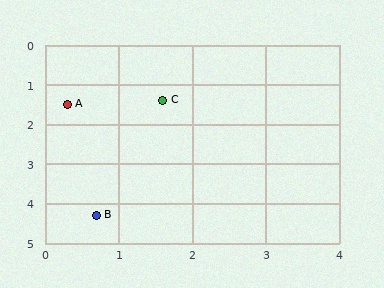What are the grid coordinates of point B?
Point B is at approximately (0.7, 4.3).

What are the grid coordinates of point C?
Point C is at approximately (1.6, 1.4).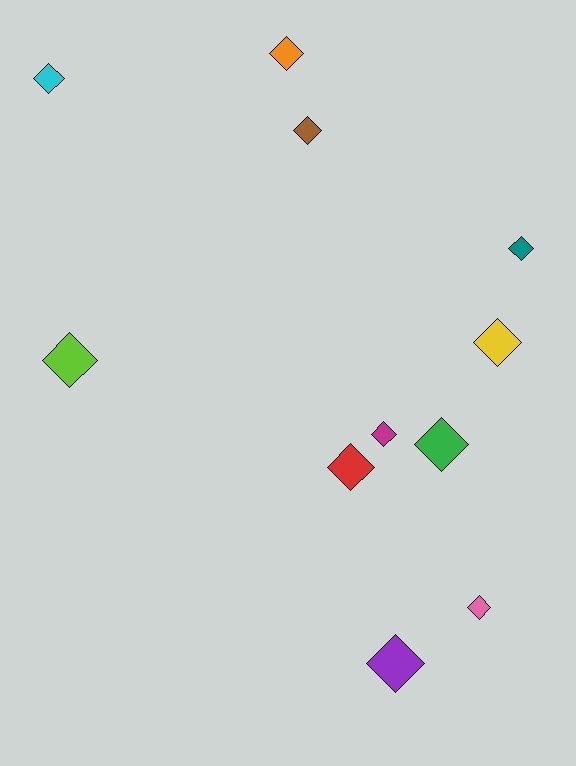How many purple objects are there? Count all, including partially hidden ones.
There is 1 purple object.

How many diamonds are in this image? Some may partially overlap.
There are 11 diamonds.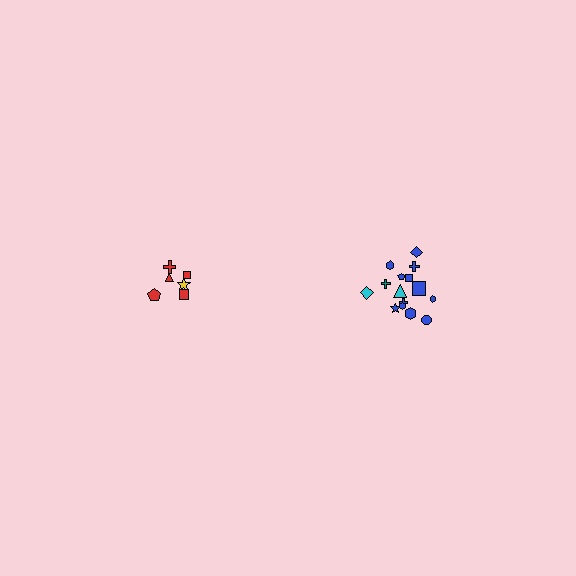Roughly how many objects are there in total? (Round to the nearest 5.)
Roughly 20 objects in total.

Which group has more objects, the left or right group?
The right group.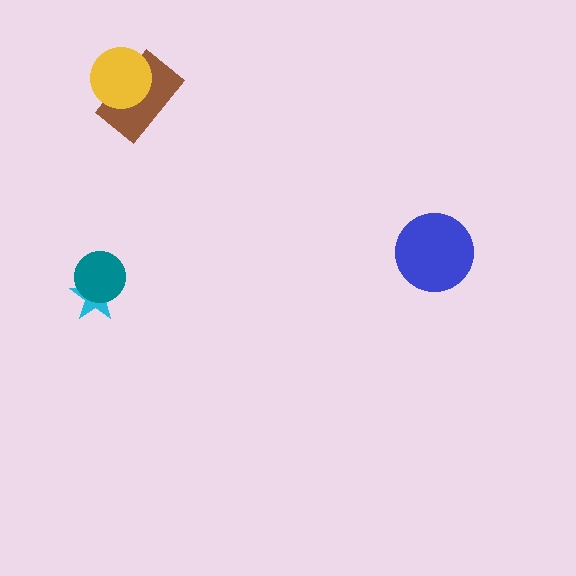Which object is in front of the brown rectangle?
The yellow circle is in front of the brown rectangle.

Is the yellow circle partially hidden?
No, no other shape covers it.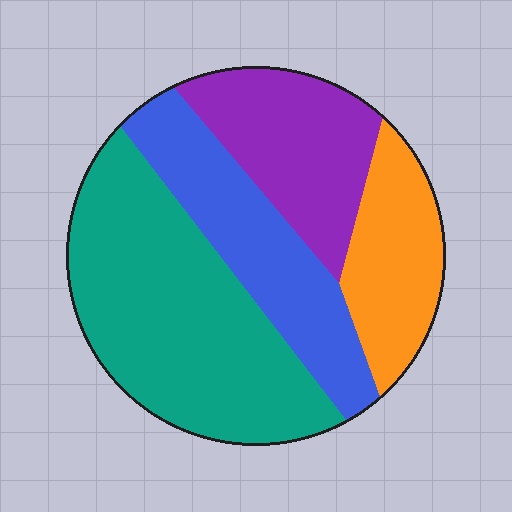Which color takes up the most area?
Teal, at roughly 40%.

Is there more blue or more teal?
Teal.